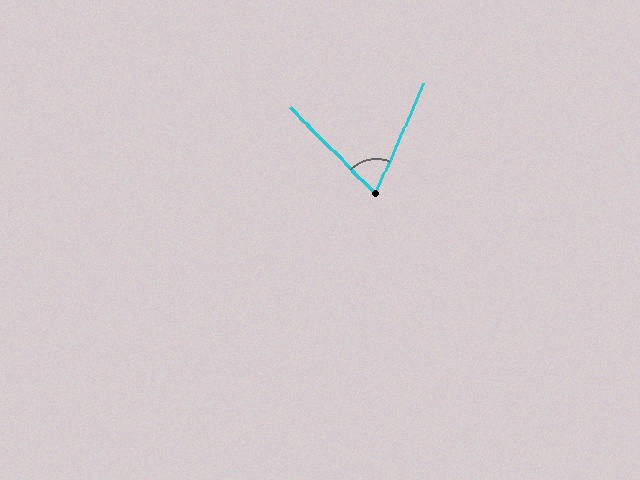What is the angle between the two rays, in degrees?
Approximately 68 degrees.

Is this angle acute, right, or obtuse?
It is acute.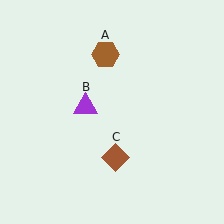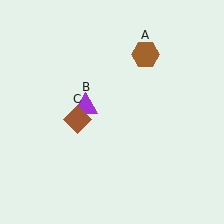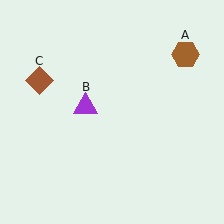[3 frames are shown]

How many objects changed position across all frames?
2 objects changed position: brown hexagon (object A), brown diamond (object C).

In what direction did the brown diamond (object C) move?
The brown diamond (object C) moved up and to the left.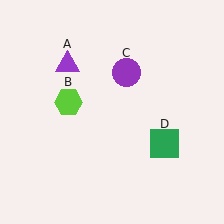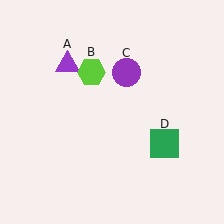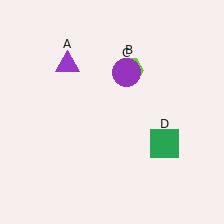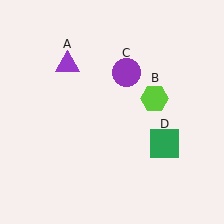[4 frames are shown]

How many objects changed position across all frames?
1 object changed position: lime hexagon (object B).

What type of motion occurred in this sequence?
The lime hexagon (object B) rotated clockwise around the center of the scene.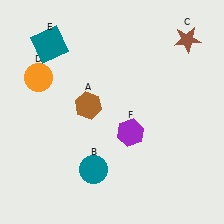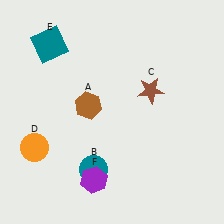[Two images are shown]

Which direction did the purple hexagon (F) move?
The purple hexagon (F) moved down.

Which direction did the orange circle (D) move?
The orange circle (D) moved down.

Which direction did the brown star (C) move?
The brown star (C) moved down.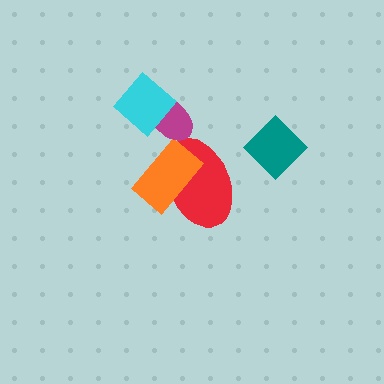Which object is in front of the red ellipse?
The orange rectangle is in front of the red ellipse.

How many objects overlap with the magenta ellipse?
1 object overlaps with the magenta ellipse.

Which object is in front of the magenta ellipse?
The cyan diamond is in front of the magenta ellipse.